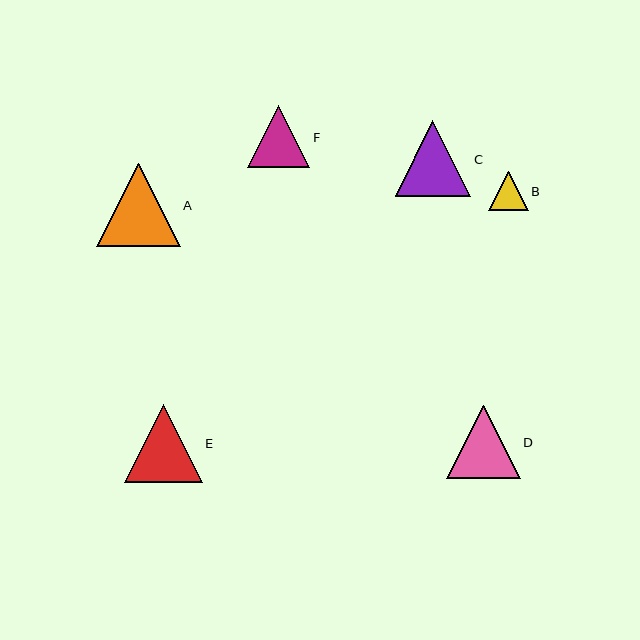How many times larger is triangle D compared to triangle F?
Triangle D is approximately 1.2 times the size of triangle F.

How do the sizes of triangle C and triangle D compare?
Triangle C and triangle D are approximately the same size.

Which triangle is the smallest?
Triangle B is the smallest with a size of approximately 39 pixels.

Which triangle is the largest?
Triangle A is the largest with a size of approximately 83 pixels.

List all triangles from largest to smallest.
From largest to smallest: A, E, C, D, F, B.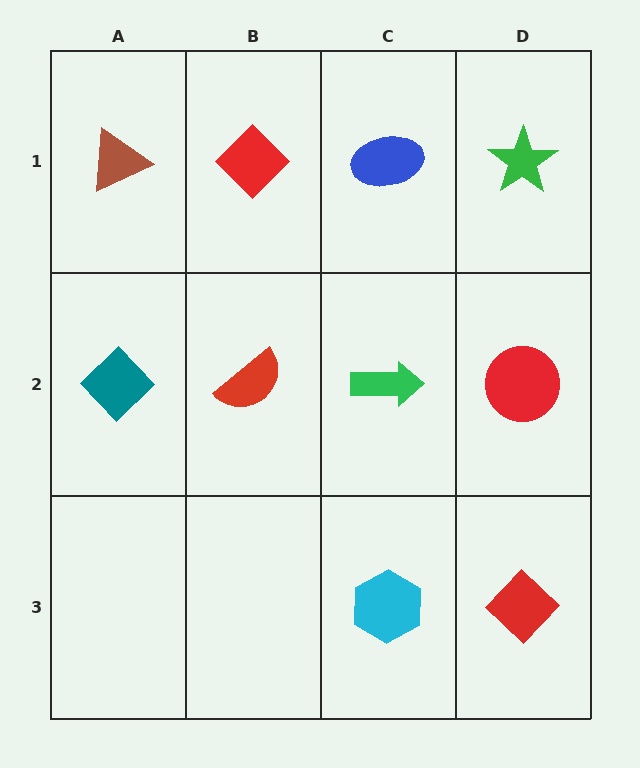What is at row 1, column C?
A blue ellipse.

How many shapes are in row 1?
4 shapes.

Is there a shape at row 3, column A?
No, that cell is empty.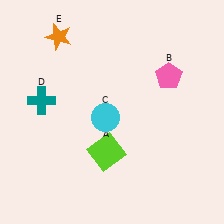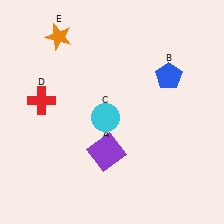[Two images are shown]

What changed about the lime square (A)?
In Image 1, A is lime. In Image 2, it changed to purple.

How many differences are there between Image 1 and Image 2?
There are 3 differences between the two images.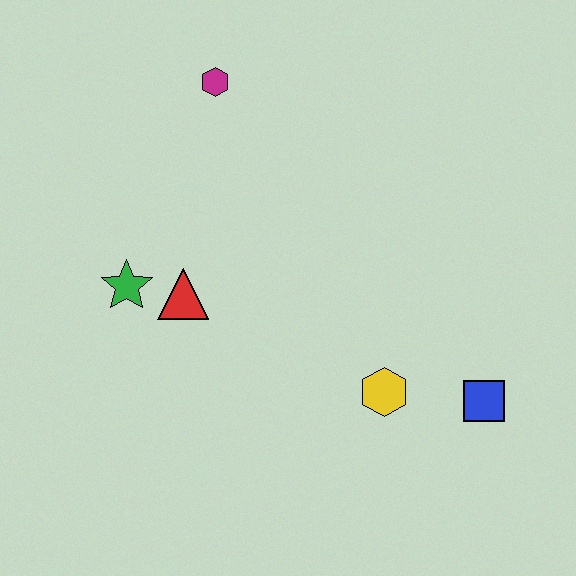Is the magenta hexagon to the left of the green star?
No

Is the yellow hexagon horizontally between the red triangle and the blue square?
Yes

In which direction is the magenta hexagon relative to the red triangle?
The magenta hexagon is above the red triangle.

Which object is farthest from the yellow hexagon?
The magenta hexagon is farthest from the yellow hexagon.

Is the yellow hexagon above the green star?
No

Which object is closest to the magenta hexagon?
The red triangle is closest to the magenta hexagon.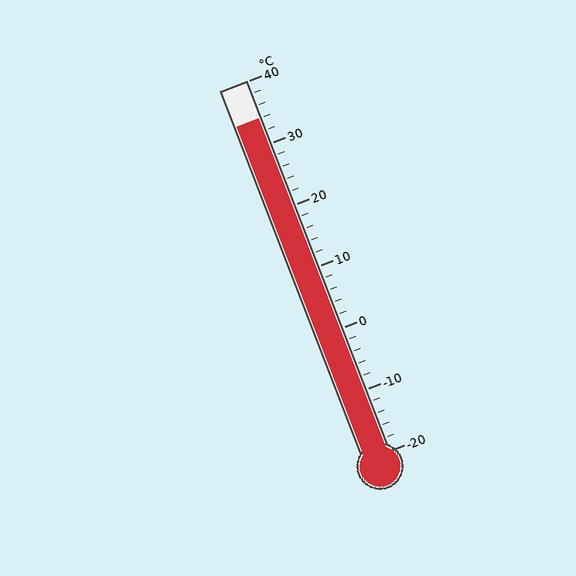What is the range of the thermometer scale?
The thermometer scale ranges from -20°C to 40°C.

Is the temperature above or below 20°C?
The temperature is above 20°C.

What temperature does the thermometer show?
The thermometer shows approximately 34°C.